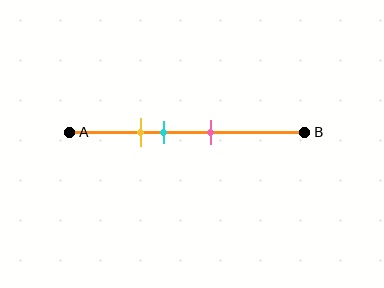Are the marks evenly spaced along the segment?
Yes, the marks are approximately evenly spaced.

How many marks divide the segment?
There are 3 marks dividing the segment.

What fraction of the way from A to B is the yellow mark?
The yellow mark is approximately 30% (0.3) of the way from A to B.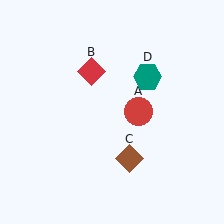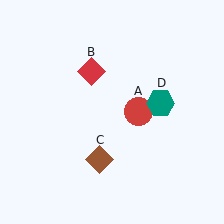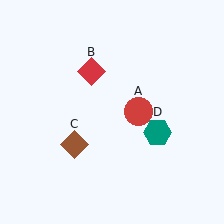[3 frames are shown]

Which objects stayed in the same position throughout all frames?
Red circle (object A) and red diamond (object B) remained stationary.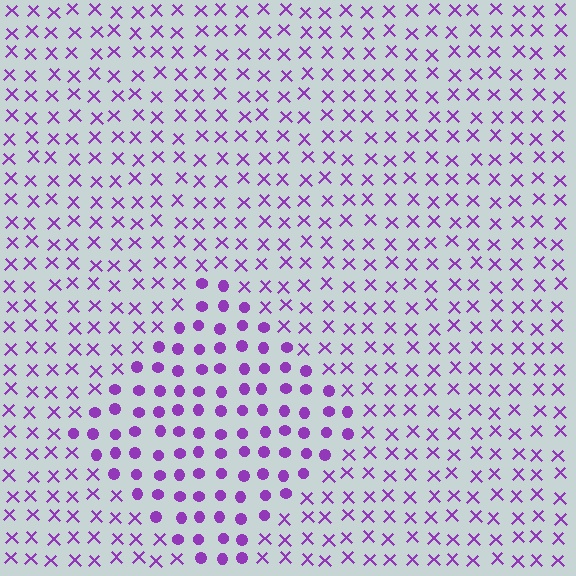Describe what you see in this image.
The image is filled with small purple elements arranged in a uniform grid. A diamond-shaped region contains circles, while the surrounding area contains X marks. The boundary is defined purely by the change in element shape.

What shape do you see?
I see a diamond.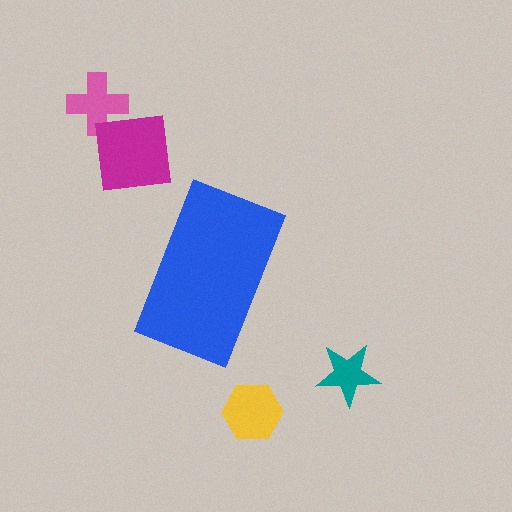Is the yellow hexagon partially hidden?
No, the yellow hexagon is fully visible.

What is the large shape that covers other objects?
A blue rectangle.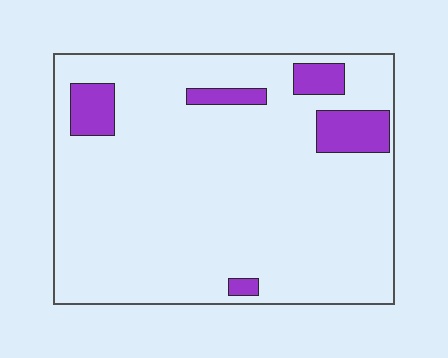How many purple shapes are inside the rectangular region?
5.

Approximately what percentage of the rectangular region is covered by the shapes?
Approximately 10%.